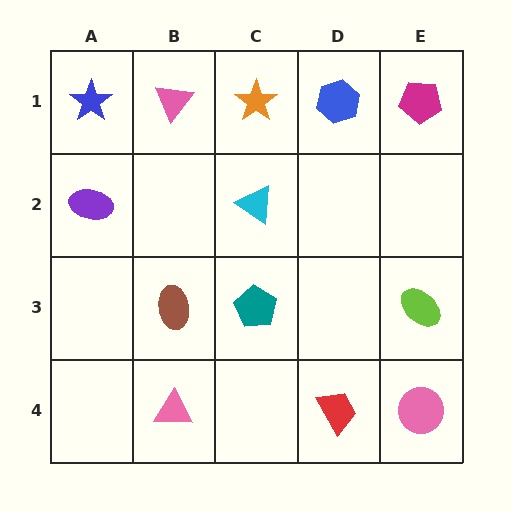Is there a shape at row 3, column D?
No, that cell is empty.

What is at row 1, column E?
A magenta pentagon.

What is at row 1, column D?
A blue hexagon.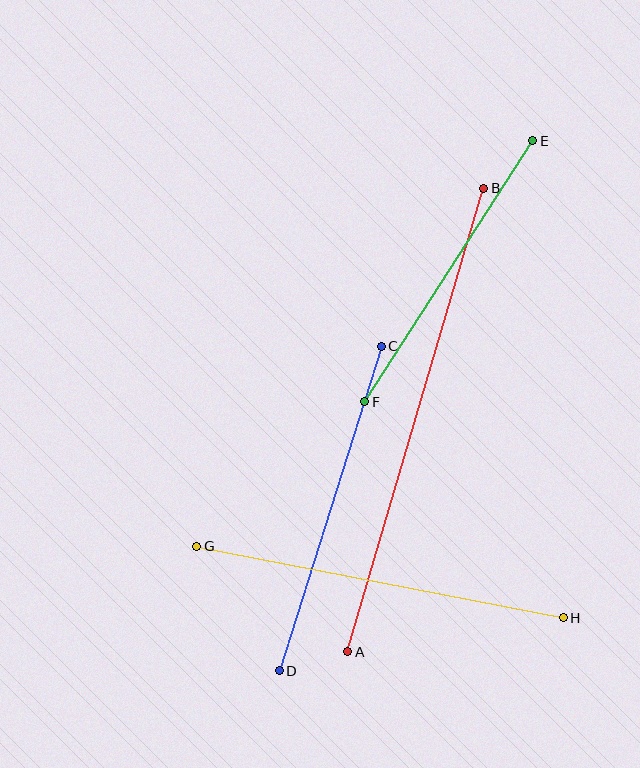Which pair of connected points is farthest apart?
Points A and B are farthest apart.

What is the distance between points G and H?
The distance is approximately 374 pixels.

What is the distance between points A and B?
The distance is approximately 483 pixels.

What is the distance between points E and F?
The distance is approximately 311 pixels.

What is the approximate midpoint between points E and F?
The midpoint is at approximately (449, 271) pixels.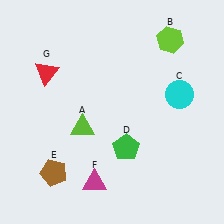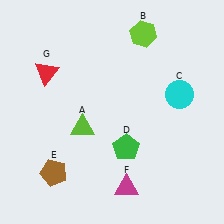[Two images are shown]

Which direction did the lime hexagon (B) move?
The lime hexagon (B) moved left.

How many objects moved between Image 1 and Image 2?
2 objects moved between the two images.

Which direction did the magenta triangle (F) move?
The magenta triangle (F) moved right.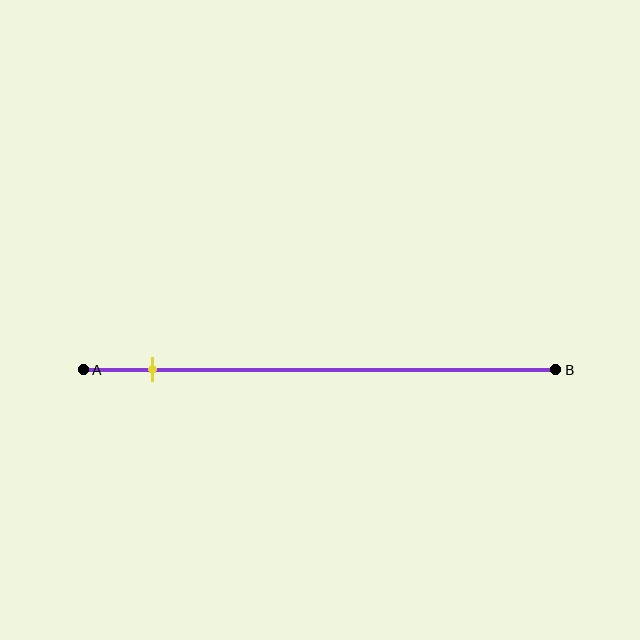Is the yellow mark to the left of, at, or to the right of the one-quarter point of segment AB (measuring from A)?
The yellow mark is to the left of the one-quarter point of segment AB.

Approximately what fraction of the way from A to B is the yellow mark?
The yellow mark is approximately 15% of the way from A to B.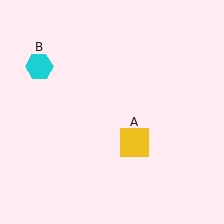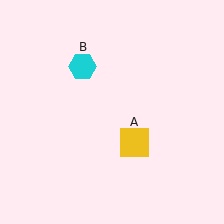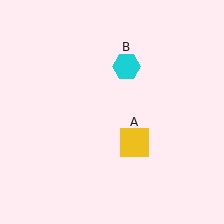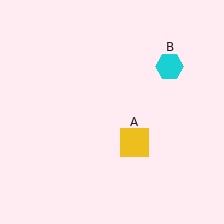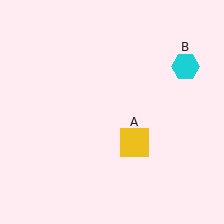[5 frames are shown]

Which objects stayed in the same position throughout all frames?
Yellow square (object A) remained stationary.